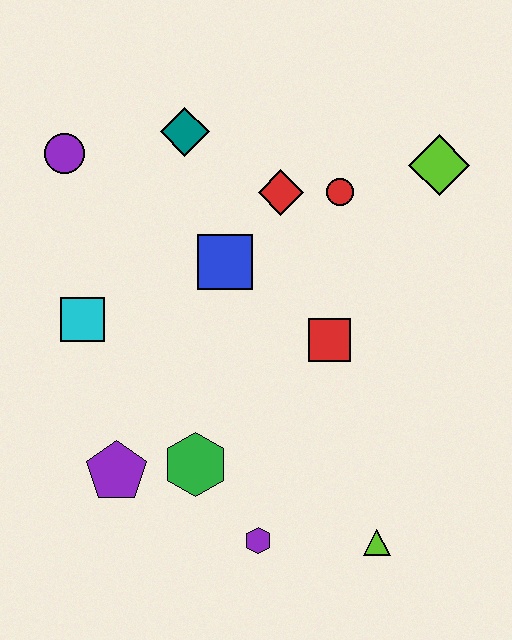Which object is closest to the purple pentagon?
The green hexagon is closest to the purple pentagon.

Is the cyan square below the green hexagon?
No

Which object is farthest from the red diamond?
The lime triangle is farthest from the red diamond.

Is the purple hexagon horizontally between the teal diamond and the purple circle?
No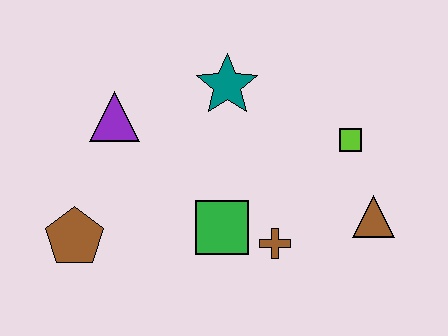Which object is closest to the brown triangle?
The lime square is closest to the brown triangle.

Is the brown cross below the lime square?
Yes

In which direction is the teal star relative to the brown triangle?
The teal star is to the left of the brown triangle.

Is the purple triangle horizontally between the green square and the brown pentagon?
Yes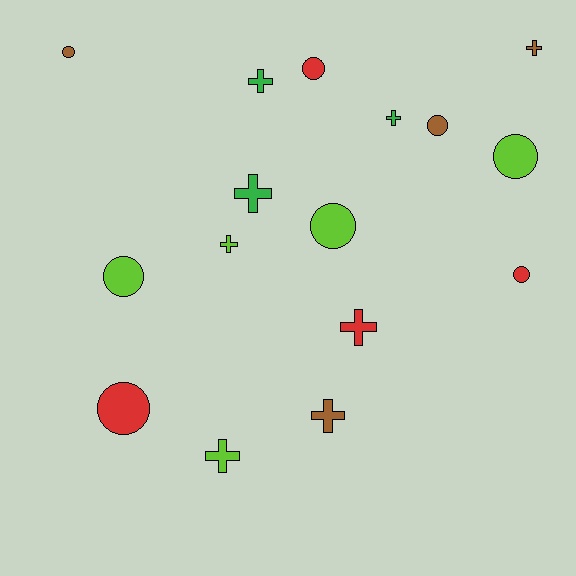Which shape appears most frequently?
Circle, with 8 objects.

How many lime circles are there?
There are 3 lime circles.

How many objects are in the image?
There are 16 objects.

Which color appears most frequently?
Lime, with 5 objects.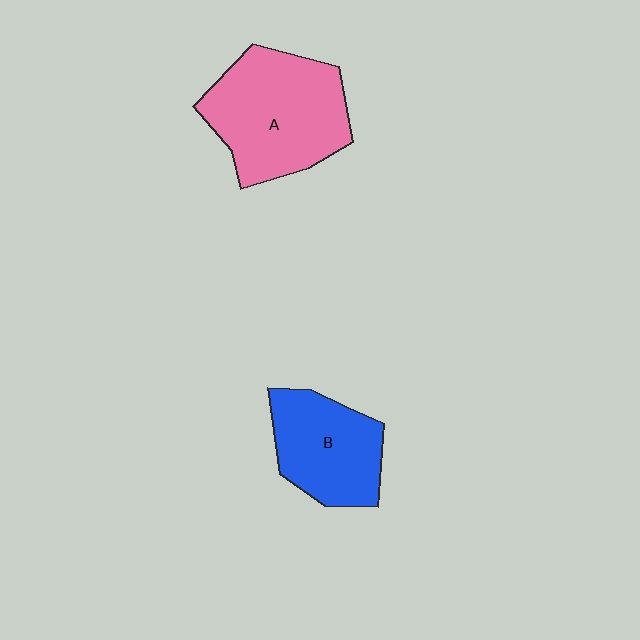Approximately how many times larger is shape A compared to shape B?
Approximately 1.4 times.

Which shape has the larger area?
Shape A (pink).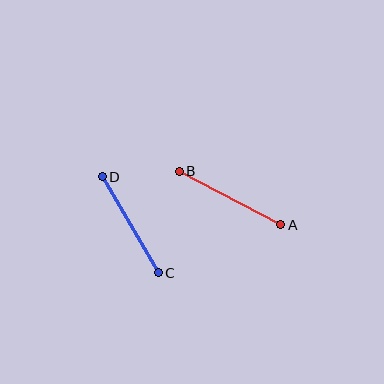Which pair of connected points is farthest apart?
Points A and B are farthest apart.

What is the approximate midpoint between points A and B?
The midpoint is at approximately (230, 198) pixels.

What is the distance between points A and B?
The distance is approximately 115 pixels.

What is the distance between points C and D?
The distance is approximately 111 pixels.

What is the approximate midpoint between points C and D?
The midpoint is at approximately (130, 225) pixels.